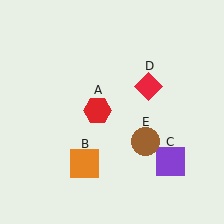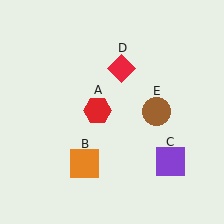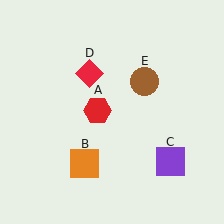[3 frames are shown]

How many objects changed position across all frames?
2 objects changed position: red diamond (object D), brown circle (object E).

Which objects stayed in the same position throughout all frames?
Red hexagon (object A) and orange square (object B) and purple square (object C) remained stationary.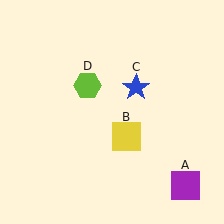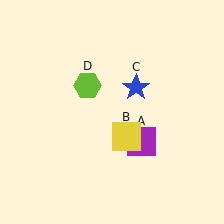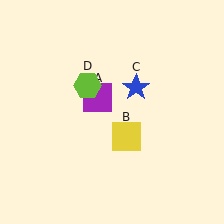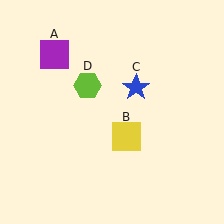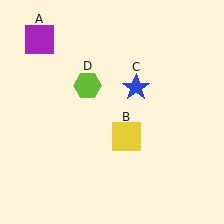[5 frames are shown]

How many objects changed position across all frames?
1 object changed position: purple square (object A).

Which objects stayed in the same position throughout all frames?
Yellow square (object B) and blue star (object C) and lime hexagon (object D) remained stationary.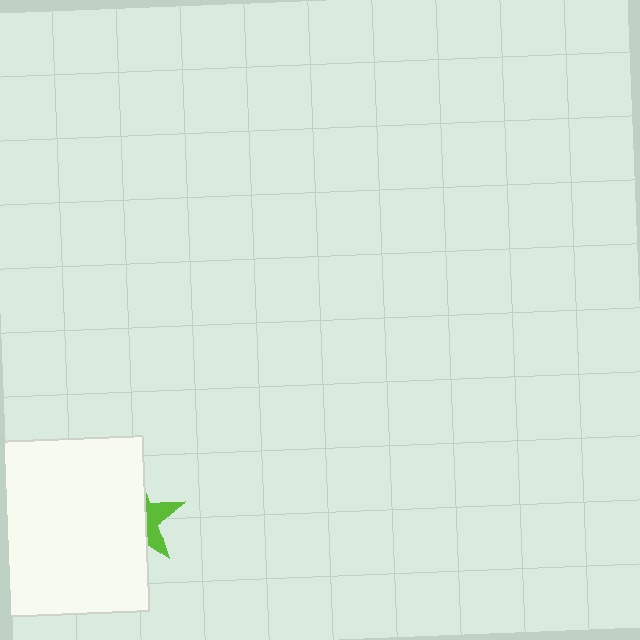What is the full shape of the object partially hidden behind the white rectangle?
The partially hidden object is a lime star.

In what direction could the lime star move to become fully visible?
The lime star could move right. That would shift it out from behind the white rectangle entirely.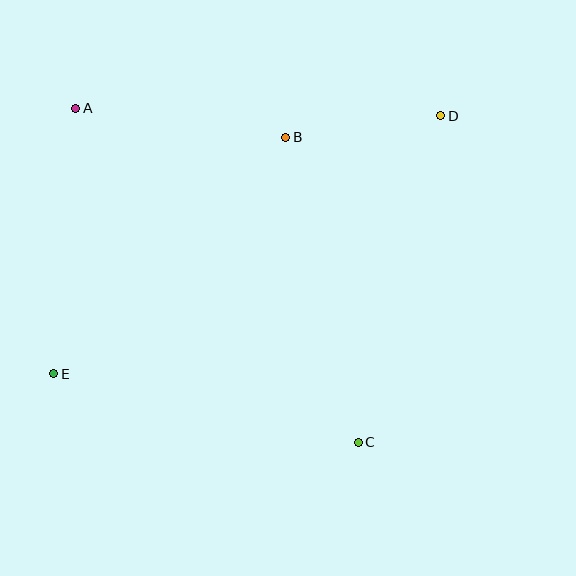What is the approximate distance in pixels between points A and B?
The distance between A and B is approximately 212 pixels.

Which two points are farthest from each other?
Points D and E are farthest from each other.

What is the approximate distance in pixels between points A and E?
The distance between A and E is approximately 266 pixels.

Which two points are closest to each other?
Points B and D are closest to each other.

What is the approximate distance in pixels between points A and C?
The distance between A and C is approximately 437 pixels.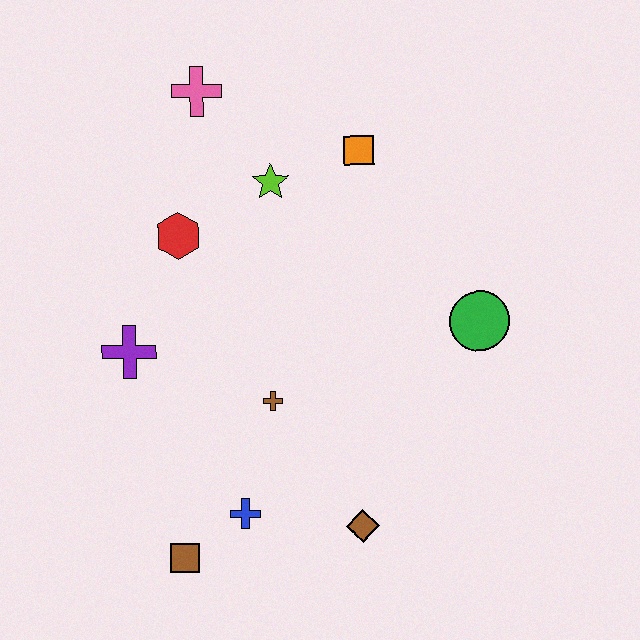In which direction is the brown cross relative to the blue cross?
The brown cross is above the blue cross.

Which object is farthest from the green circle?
The brown square is farthest from the green circle.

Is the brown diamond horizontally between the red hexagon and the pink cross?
No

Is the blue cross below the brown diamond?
No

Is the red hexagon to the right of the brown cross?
No